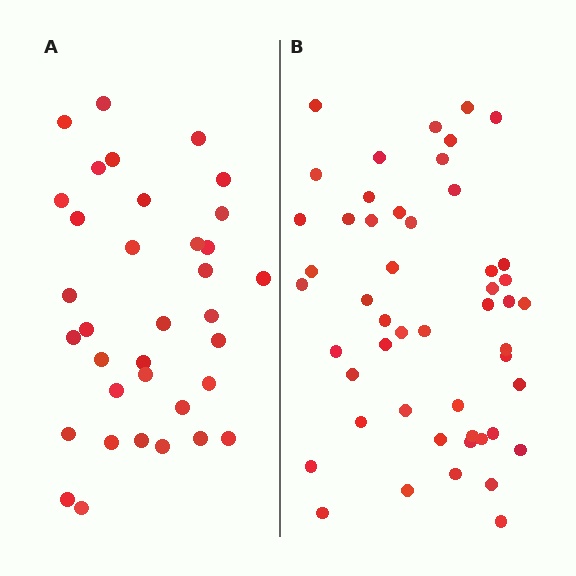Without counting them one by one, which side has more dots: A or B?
Region B (the right region) has more dots.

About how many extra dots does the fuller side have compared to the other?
Region B has approximately 15 more dots than region A.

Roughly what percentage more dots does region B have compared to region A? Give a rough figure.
About 45% more.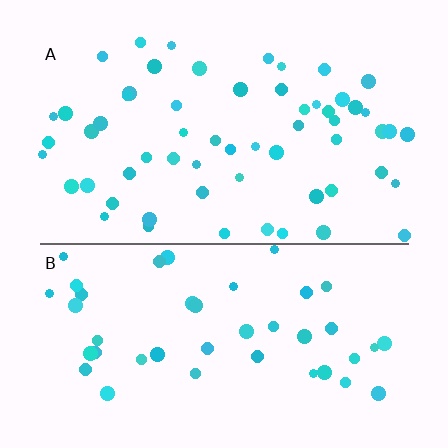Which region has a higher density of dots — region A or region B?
A (the top).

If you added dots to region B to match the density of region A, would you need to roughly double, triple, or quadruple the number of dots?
Approximately double.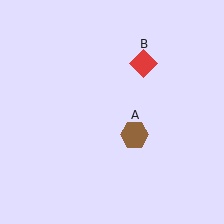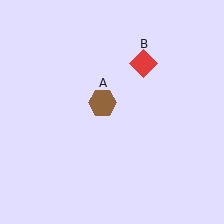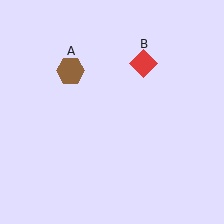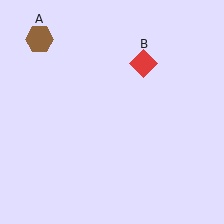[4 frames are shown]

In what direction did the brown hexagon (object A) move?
The brown hexagon (object A) moved up and to the left.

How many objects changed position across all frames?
1 object changed position: brown hexagon (object A).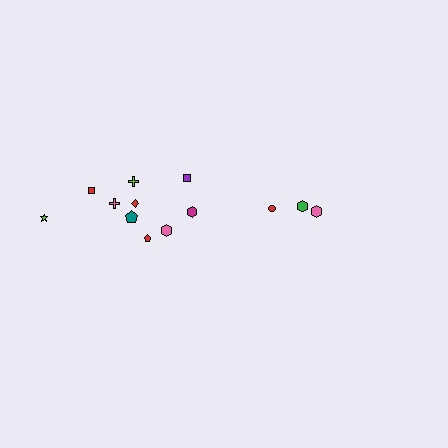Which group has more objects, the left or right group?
The left group.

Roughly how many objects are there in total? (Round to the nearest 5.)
Roughly 15 objects in total.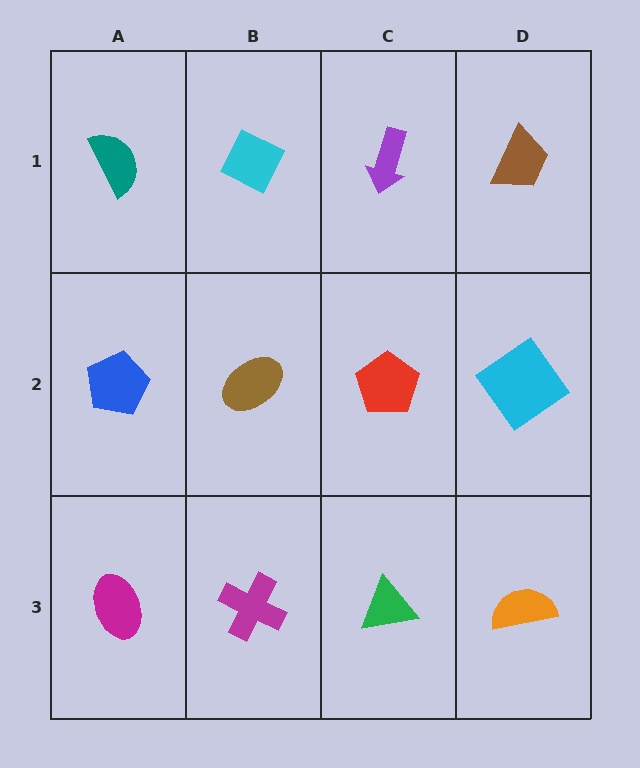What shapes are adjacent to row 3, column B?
A brown ellipse (row 2, column B), a magenta ellipse (row 3, column A), a green triangle (row 3, column C).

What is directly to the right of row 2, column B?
A red pentagon.